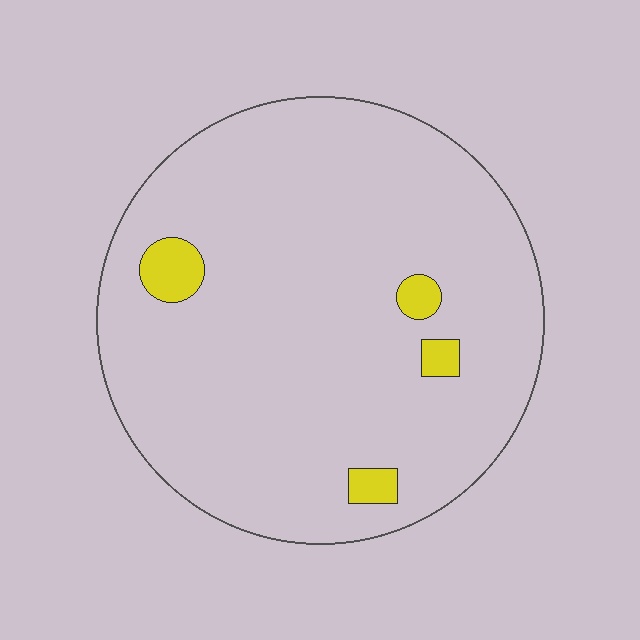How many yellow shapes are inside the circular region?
4.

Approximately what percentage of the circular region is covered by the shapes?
Approximately 5%.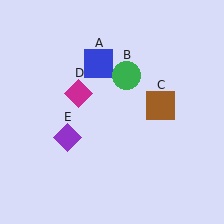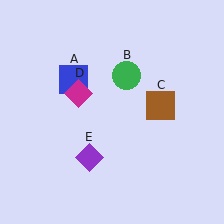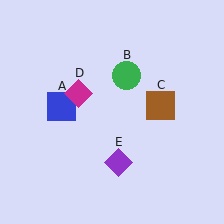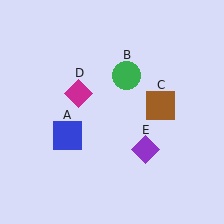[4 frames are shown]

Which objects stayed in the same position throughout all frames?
Green circle (object B) and brown square (object C) and magenta diamond (object D) remained stationary.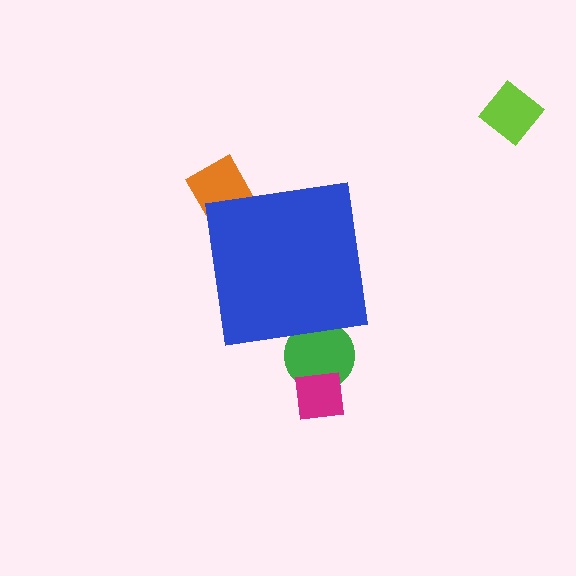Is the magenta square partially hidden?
No, the magenta square is fully visible.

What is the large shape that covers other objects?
A blue square.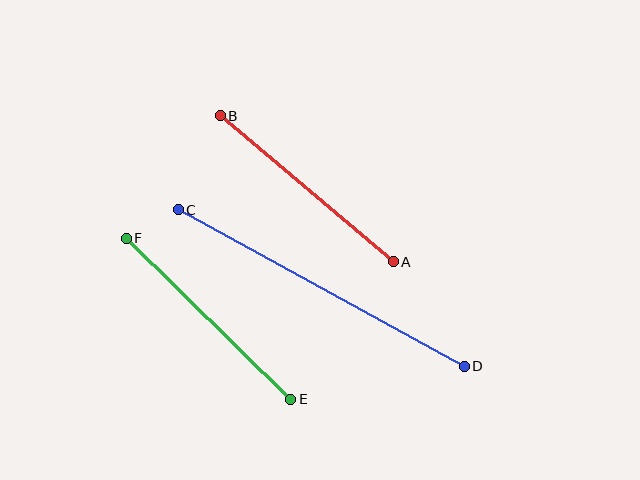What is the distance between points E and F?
The distance is approximately 230 pixels.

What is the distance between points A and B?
The distance is approximately 226 pixels.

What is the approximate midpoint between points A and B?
The midpoint is at approximately (307, 189) pixels.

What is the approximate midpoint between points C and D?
The midpoint is at approximately (321, 288) pixels.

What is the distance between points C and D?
The distance is approximately 326 pixels.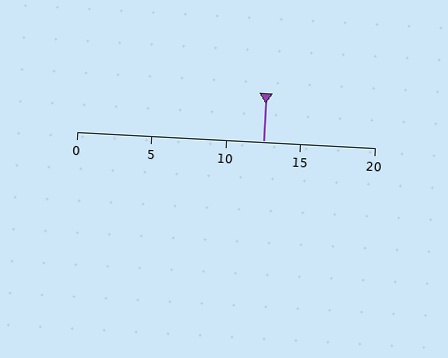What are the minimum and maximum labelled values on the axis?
The axis runs from 0 to 20.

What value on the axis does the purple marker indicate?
The marker indicates approximately 12.5.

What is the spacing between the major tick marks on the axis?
The major ticks are spaced 5 apart.